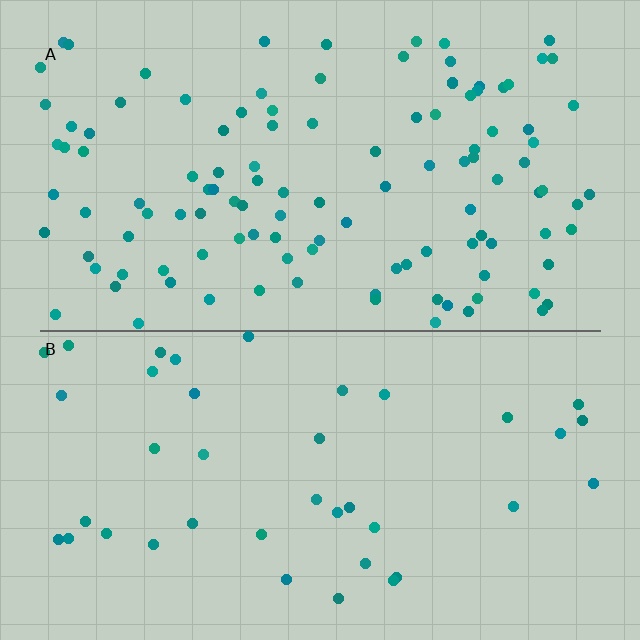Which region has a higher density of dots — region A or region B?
A (the top).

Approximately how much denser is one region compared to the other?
Approximately 3.0× — region A over region B.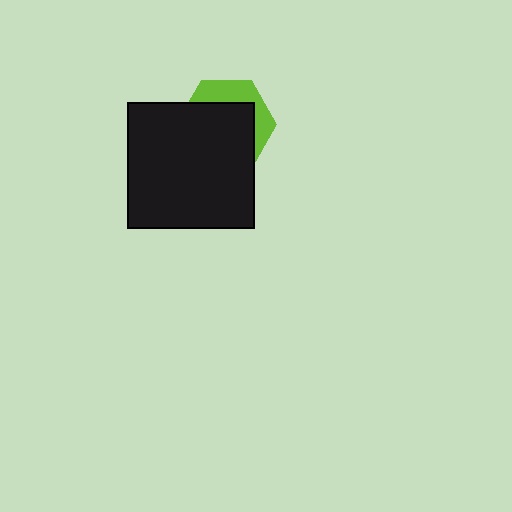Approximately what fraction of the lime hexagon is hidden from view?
Roughly 69% of the lime hexagon is hidden behind the black square.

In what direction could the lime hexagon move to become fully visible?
The lime hexagon could move toward the upper-right. That would shift it out from behind the black square entirely.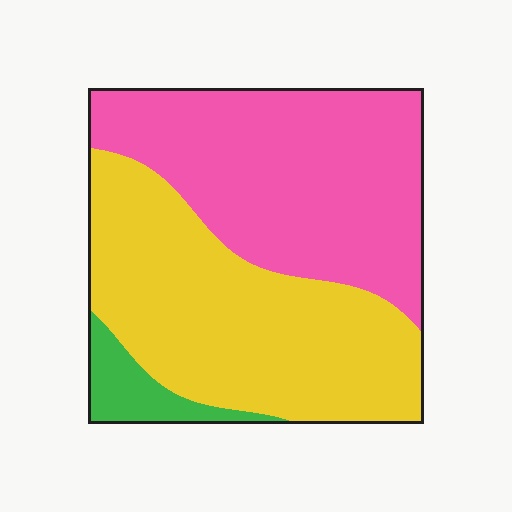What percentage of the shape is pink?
Pink covers around 45% of the shape.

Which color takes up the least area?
Green, at roughly 5%.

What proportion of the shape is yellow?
Yellow covers 47% of the shape.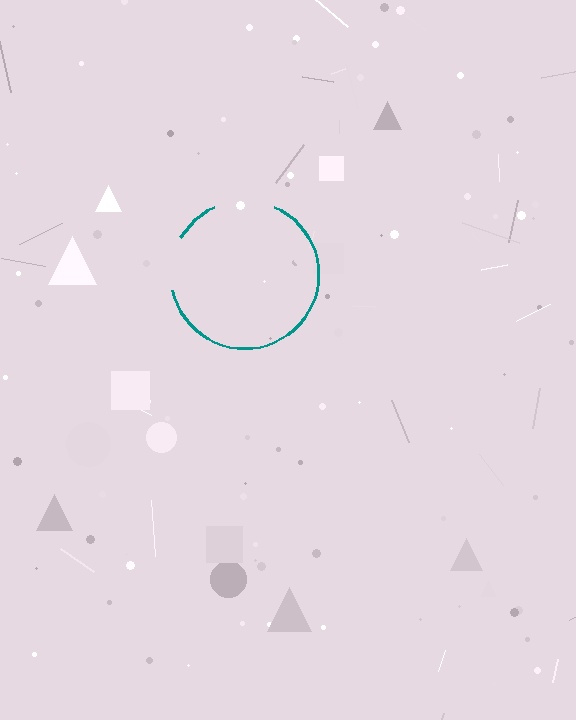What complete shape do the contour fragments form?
The contour fragments form a circle.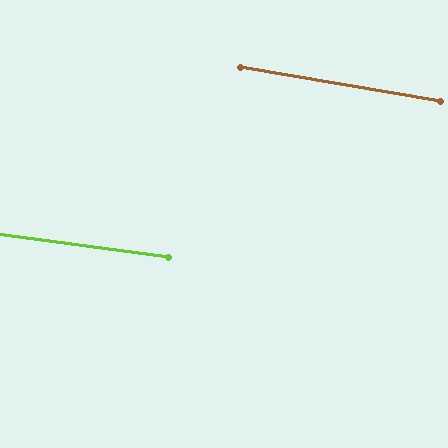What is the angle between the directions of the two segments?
Approximately 2 degrees.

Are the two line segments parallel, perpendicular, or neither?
Parallel — their directions differ by only 1.9°.